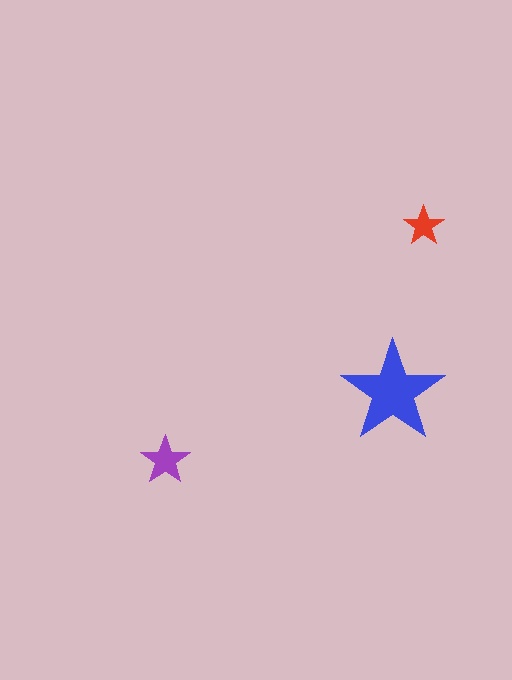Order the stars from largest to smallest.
the blue one, the purple one, the red one.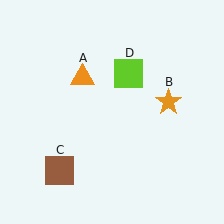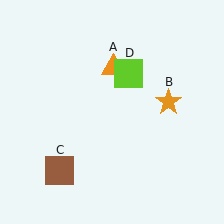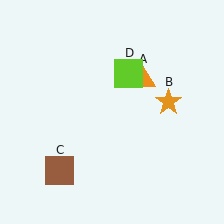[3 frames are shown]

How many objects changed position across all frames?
1 object changed position: orange triangle (object A).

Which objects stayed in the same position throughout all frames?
Orange star (object B) and brown square (object C) and lime square (object D) remained stationary.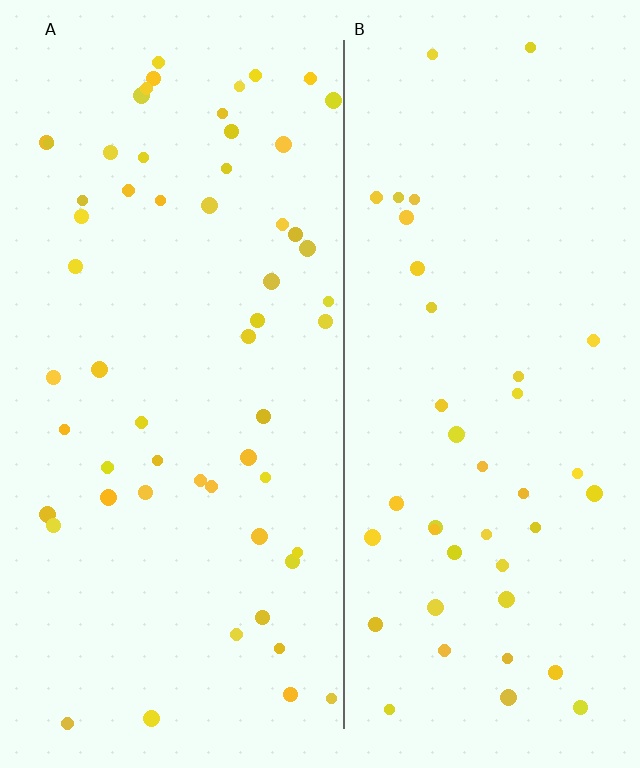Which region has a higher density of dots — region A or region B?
A (the left).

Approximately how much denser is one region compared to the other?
Approximately 1.4× — region A over region B.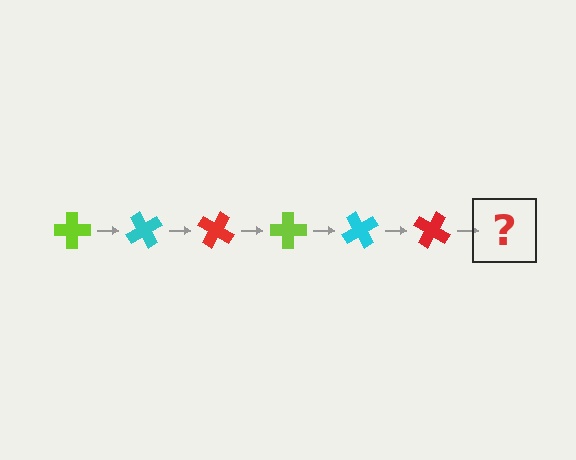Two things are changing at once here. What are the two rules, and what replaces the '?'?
The two rules are that it rotates 60 degrees each step and the color cycles through lime, cyan, and red. The '?' should be a lime cross, rotated 360 degrees from the start.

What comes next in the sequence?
The next element should be a lime cross, rotated 360 degrees from the start.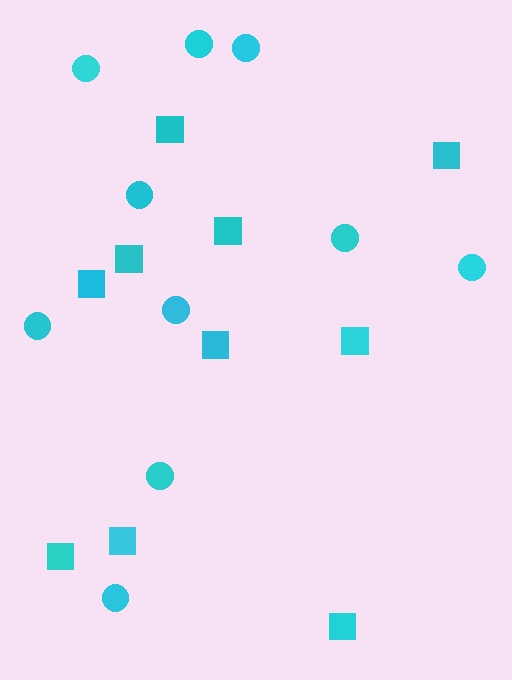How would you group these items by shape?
There are 2 groups: one group of squares (10) and one group of circles (10).